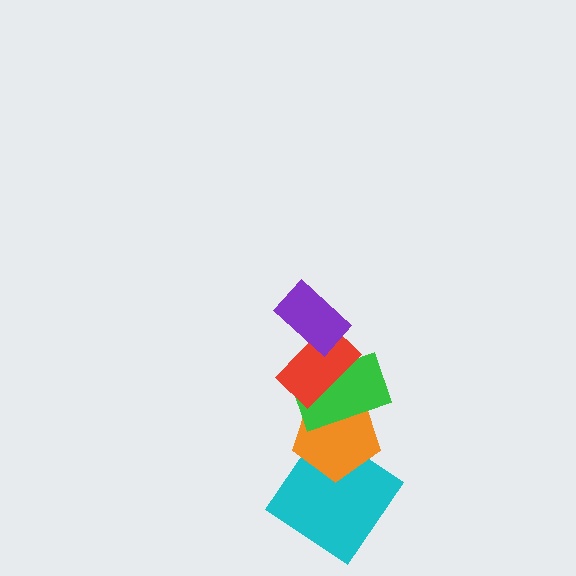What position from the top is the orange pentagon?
The orange pentagon is 4th from the top.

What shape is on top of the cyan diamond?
The orange pentagon is on top of the cyan diamond.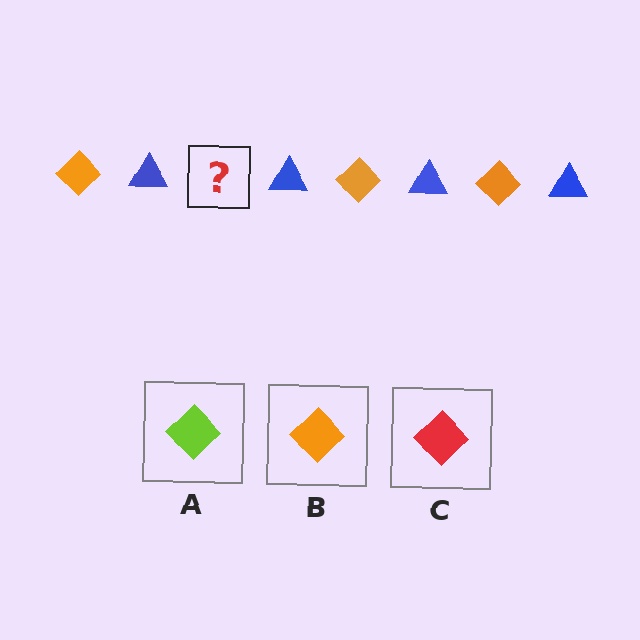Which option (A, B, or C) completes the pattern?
B.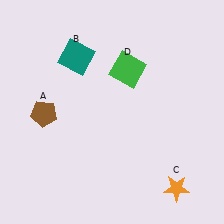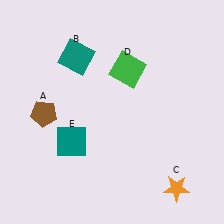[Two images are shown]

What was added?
A teal square (E) was added in Image 2.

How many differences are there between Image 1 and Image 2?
There is 1 difference between the two images.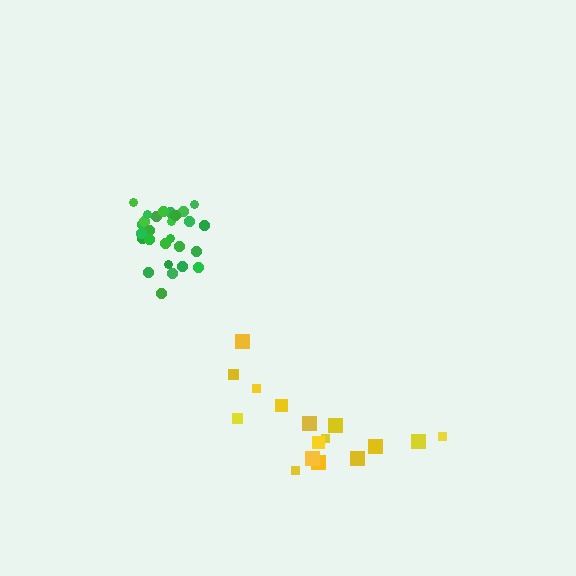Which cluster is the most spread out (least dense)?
Yellow.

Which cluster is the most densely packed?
Green.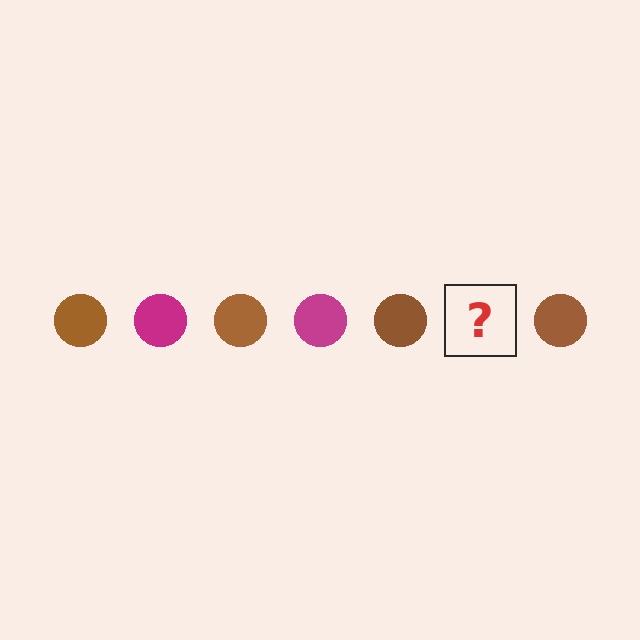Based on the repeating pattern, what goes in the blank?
The blank should be a magenta circle.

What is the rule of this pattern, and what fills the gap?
The rule is that the pattern cycles through brown, magenta circles. The gap should be filled with a magenta circle.